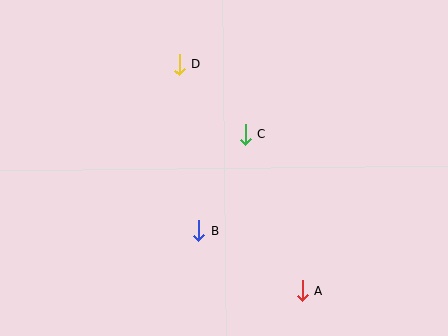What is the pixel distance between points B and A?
The distance between B and A is 120 pixels.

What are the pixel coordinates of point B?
Point B is at (199, 231).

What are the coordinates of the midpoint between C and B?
The midpoint between C and B is at (222, 182).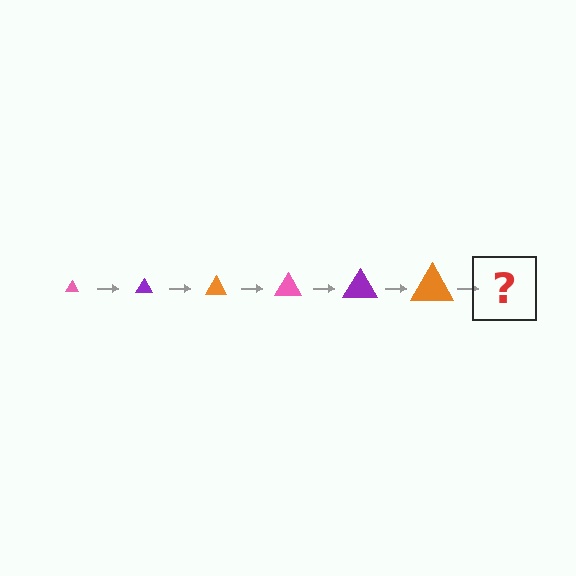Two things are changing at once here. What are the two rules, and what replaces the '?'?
The two rules are that the triangle grows larger each step and the color cycles through pink, purple, and orange. The '?' should be a pink triangle, larger than the previous one.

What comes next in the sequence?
The next element should be a pink triangle, larger than the previous one.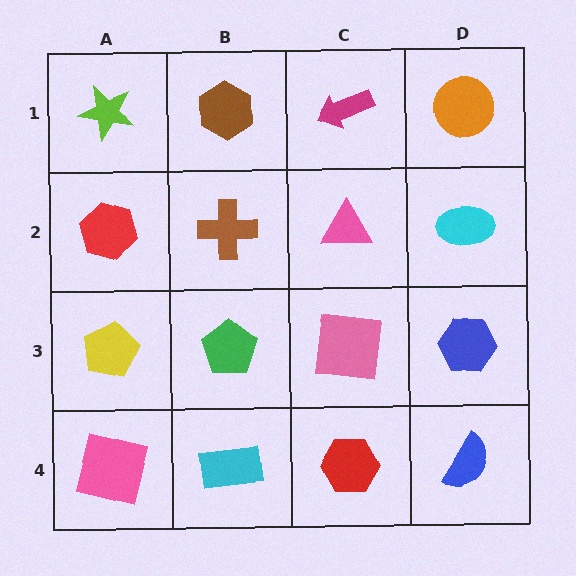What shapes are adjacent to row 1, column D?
A cyan ellipse (row 2, column D), a magenta arrow (row 1, column C).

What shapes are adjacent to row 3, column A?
A red hexagon (row 2, column A), a pink square (row 4, column A), a green pentagon (row 3, column B).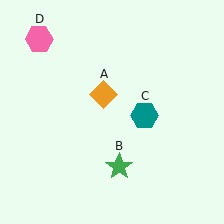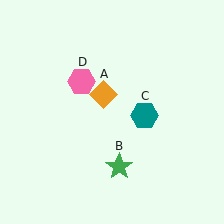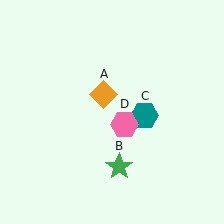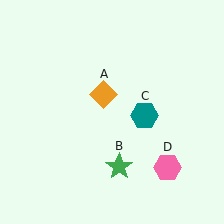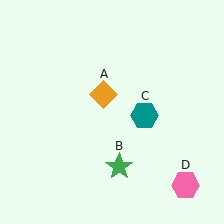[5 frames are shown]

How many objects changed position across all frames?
1 object changed position: pink hexagon (object D).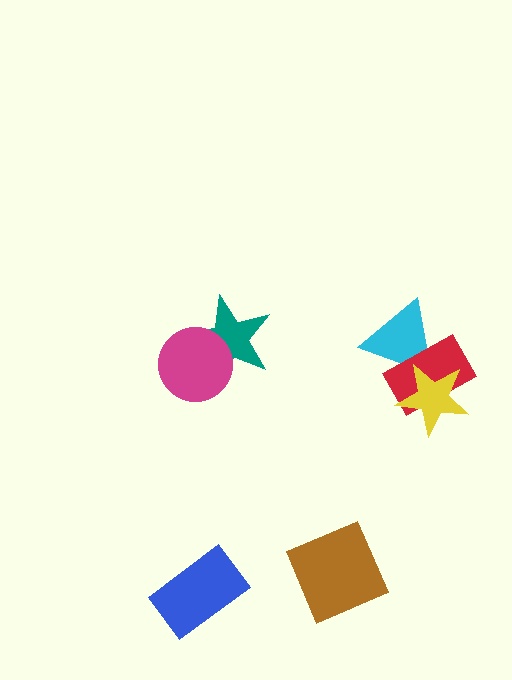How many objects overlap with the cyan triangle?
2 objects overlap with the cyan triangle.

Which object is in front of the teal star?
The magenta circle is in front of the teal star.